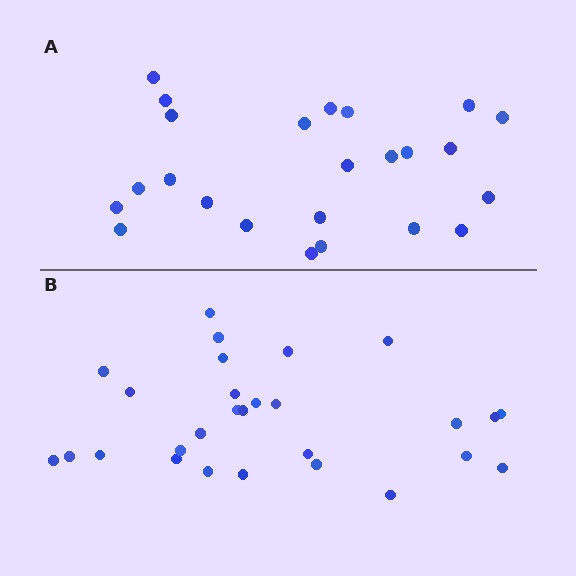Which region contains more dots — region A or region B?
Region B (the bottom region) has more dots.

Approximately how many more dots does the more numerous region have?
Region B has about 4 more dots than region A.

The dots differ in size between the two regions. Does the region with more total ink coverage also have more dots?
No. Region A has more total ink coverage because its dots are larger, but region B actually contains more individual dots. Total area can be misleading — the number of items is what matters here.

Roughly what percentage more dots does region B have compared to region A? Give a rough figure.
About 15% more.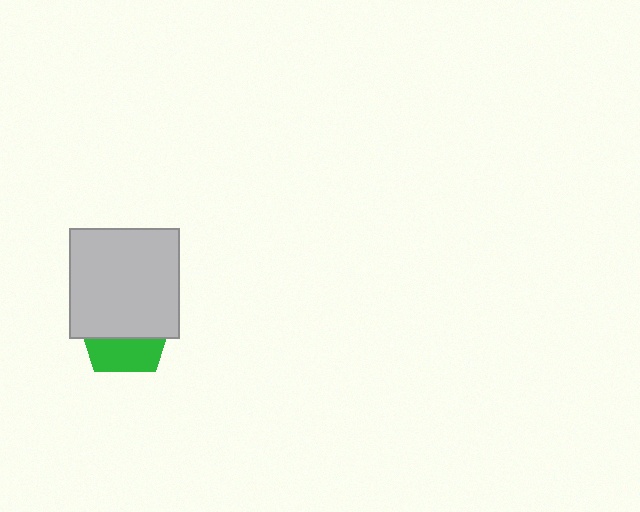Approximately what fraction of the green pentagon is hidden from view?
Roughly 65% of the green pentagon is hidden behind the light gray square.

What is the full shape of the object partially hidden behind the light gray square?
The partially hidden object is a green pentagon.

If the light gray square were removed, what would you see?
You would see the complete green pentagon.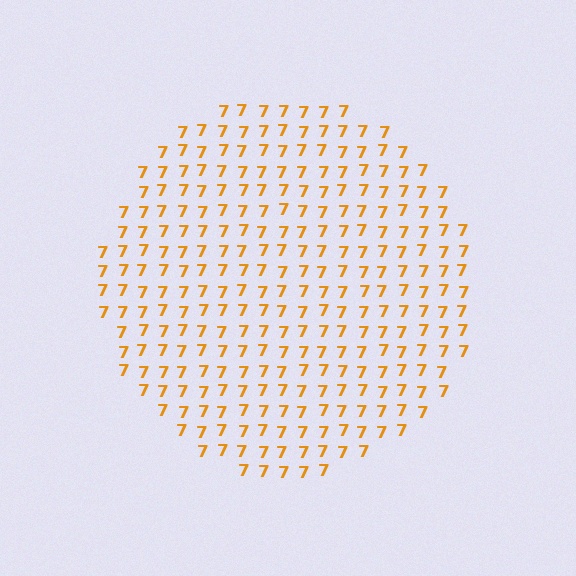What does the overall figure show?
The overall figure shows a circle.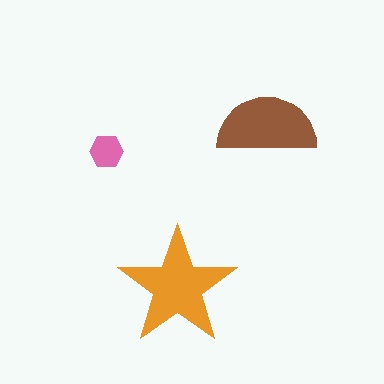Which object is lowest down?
The orange star is bottommost.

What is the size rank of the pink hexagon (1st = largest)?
3rd.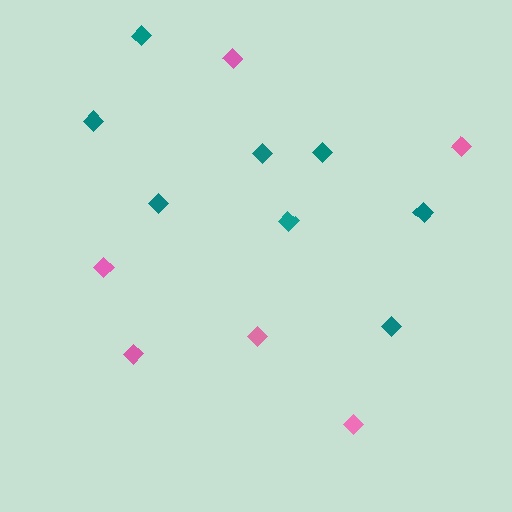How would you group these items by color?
There are 2 groups: one group of teal diamonds (8) and one group of pink diamonds (6).